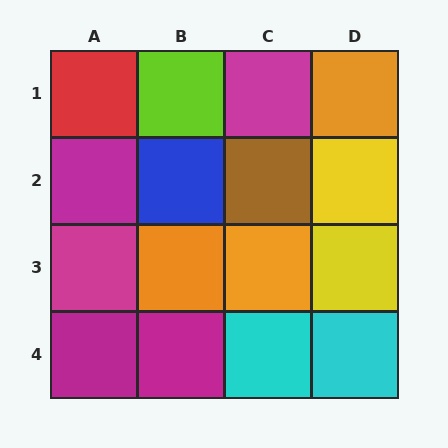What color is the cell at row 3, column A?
Magenta.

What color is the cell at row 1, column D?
Orange.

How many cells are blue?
1 cell is blue.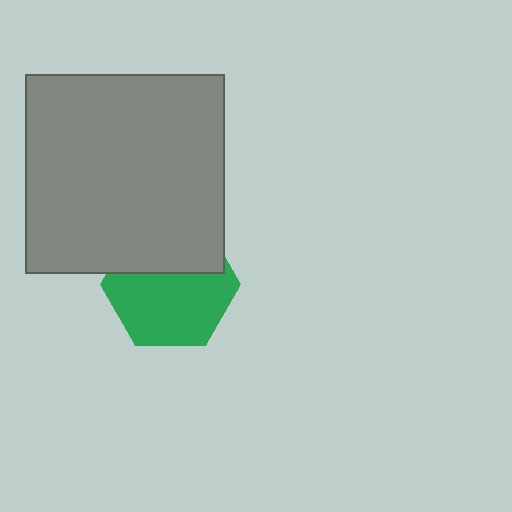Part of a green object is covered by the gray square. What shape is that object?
It is a hexagon.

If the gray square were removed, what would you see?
You would see the complete green hexagon.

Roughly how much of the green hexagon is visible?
About half of it is visible (roughly 62%).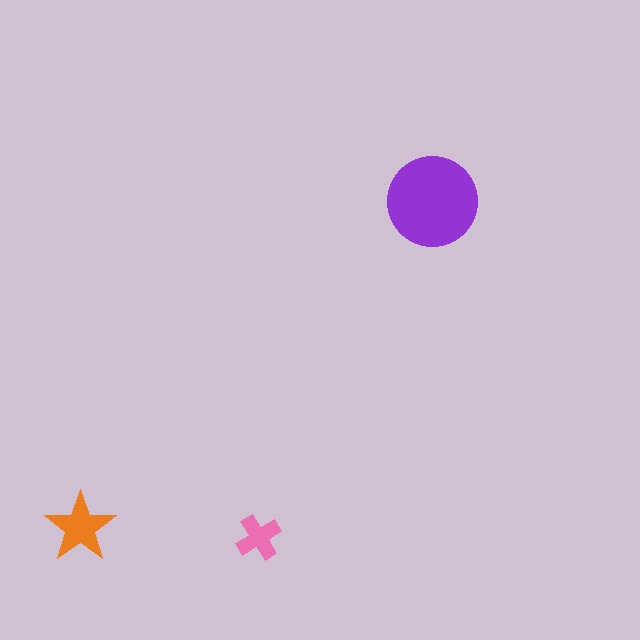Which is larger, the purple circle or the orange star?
The purple circle.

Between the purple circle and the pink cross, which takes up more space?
The purple circle.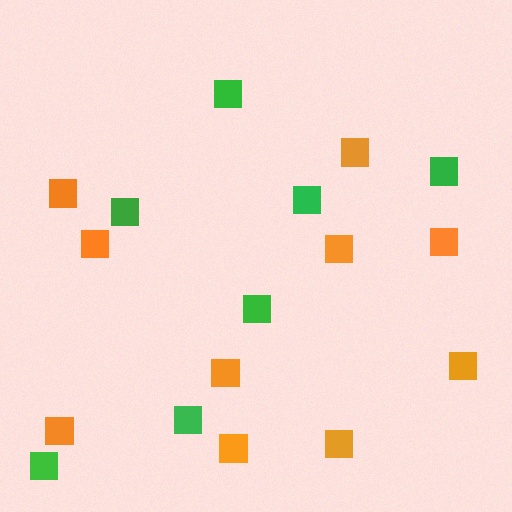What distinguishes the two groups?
There are 2 groups: one group of orange squares (10) and one group of green squares (7).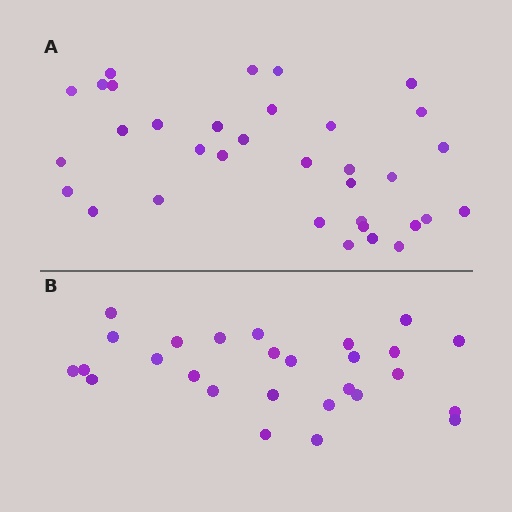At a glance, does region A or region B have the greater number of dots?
Region A (the top region) has more dots.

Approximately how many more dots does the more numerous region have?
Region A has roughly 8 or so more dots than region B.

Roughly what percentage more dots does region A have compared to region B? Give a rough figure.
About 25% more.